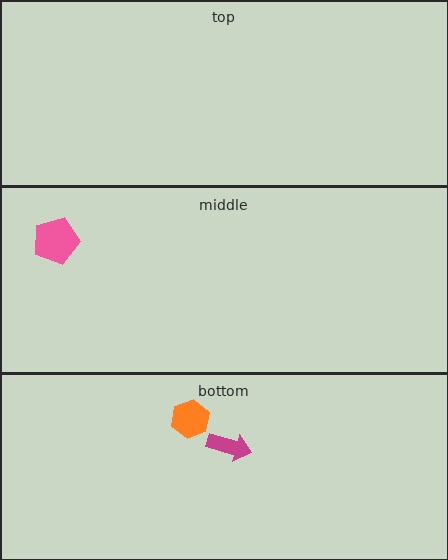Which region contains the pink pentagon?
The middle region.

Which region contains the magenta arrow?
The bottom region.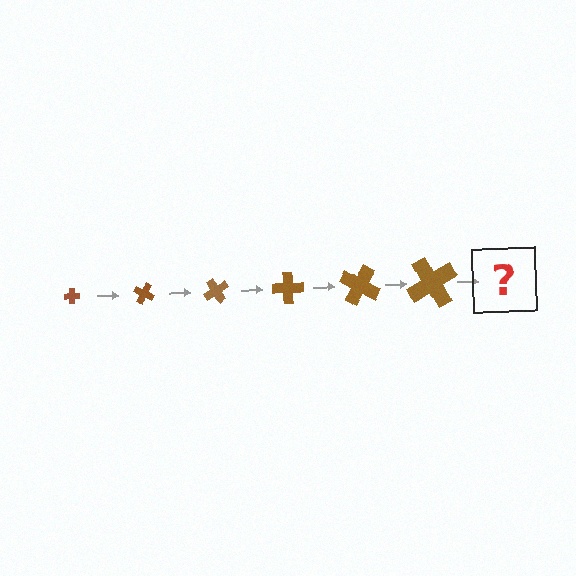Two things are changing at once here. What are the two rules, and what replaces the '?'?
The two rules are that the cross grows larger each step and it rotates 30 degrees each step. The '?' should be a cross, larger than the previous one and rotated 180 degrees from the start.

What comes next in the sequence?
The next element should be a cross, larger than the previous one and rotated 180 degrees from the start.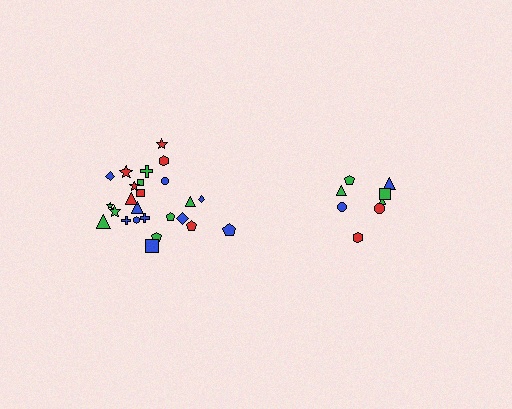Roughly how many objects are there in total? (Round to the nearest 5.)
Roughly 35 objects in total.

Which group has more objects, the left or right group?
The left group.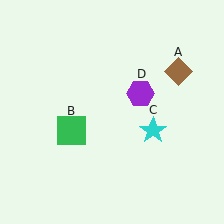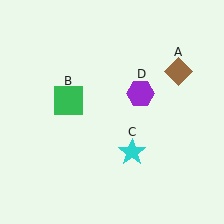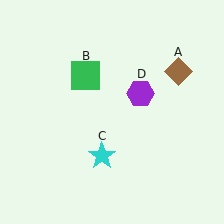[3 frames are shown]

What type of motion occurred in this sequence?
The green square (object B), cyan star (object C) rotated clockwise around the center of the scene.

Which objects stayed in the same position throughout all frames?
Brown diamond (object A) and purple hexagon (object D) remained stationary.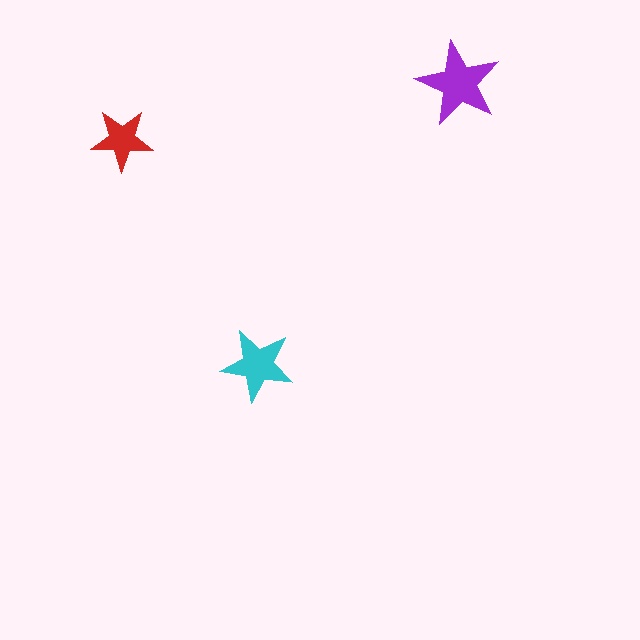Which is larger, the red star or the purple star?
The purple one.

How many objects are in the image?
There are 3 objects in the image.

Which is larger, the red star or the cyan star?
The cyan one.